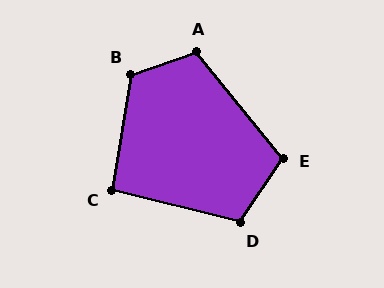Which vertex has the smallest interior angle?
C, at approximately 95 degrees.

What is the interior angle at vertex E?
Approximately 107 degrees (obtuse).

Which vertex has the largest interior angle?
B, at approximately 119 degrees.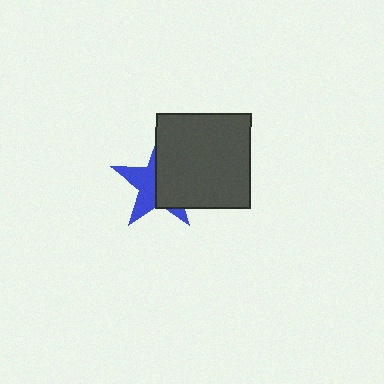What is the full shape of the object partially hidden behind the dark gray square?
The partially hidden object is a blue star.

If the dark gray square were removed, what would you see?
You would see the complete blue star.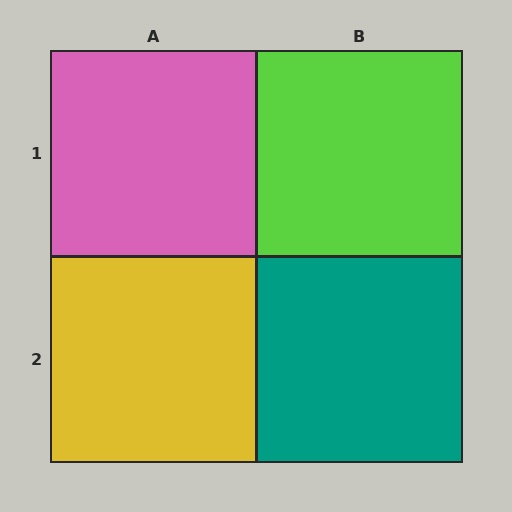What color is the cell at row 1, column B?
Lime.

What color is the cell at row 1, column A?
Pink.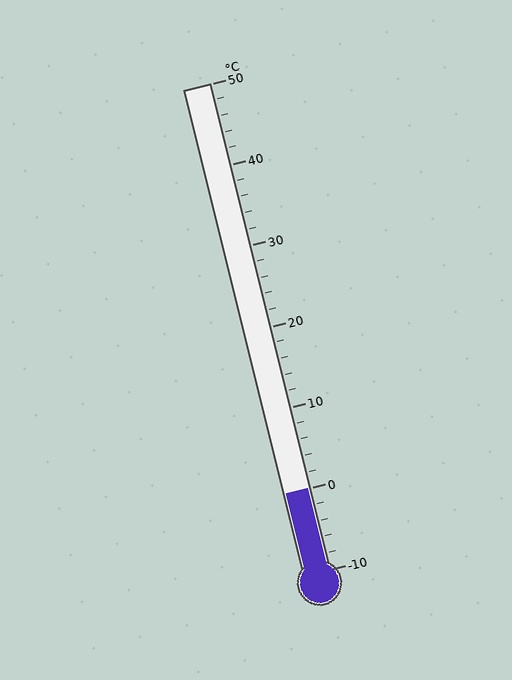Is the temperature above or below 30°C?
The temperature is below 30°C.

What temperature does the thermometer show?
The thermometer shows approximately 0°C.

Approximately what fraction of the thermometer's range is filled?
The thermometer is filled to approximately 15% of its range.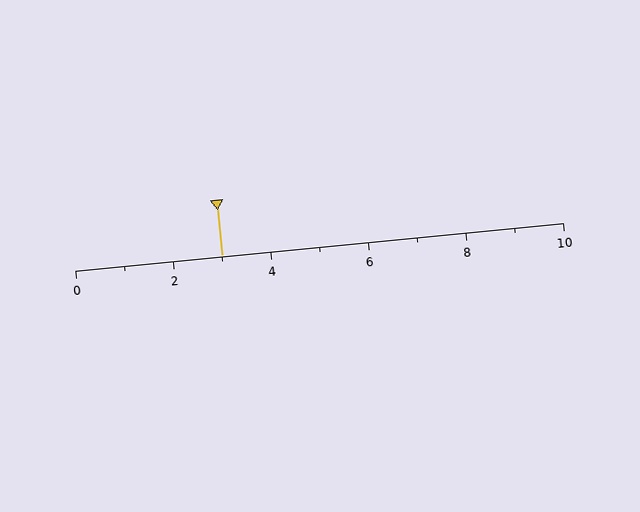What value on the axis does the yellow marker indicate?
The marker indicates approximately 3.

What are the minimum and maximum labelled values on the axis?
The axis runs from 0 to 10.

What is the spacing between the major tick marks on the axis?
The major ticks are spaced 2 apart.